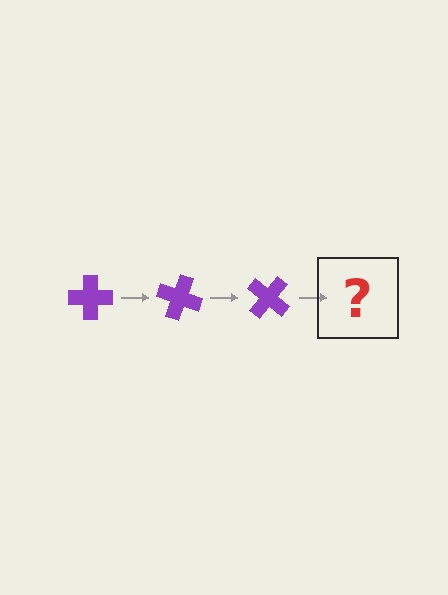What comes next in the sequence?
The next element should be a purple cross rotated 60 degrees.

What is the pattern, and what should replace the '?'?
The pattern is that the cross rotates 20 degrees each step. The '?' should be a purple cross rotated 60 degrees.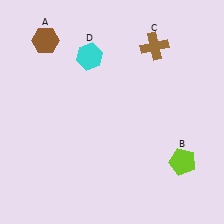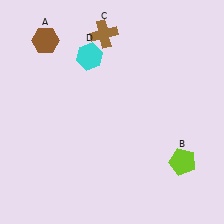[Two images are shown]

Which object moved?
The brown cross (C) moved left.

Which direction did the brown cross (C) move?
The brown cross (C) moved left.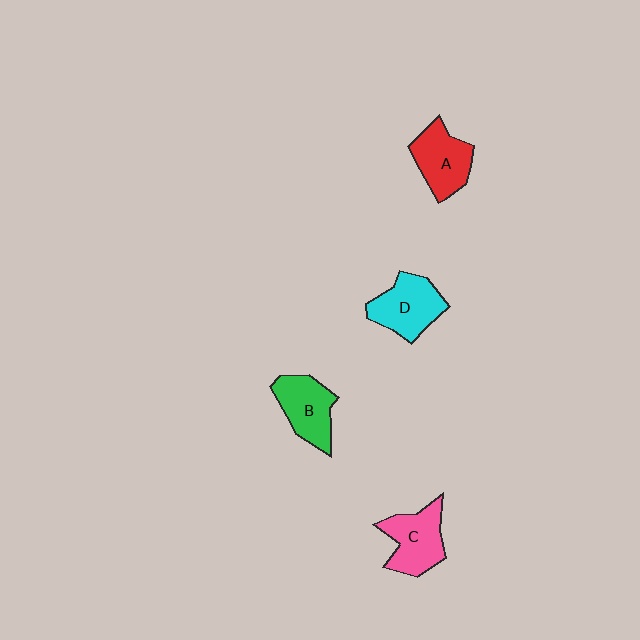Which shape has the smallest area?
Shape A (red).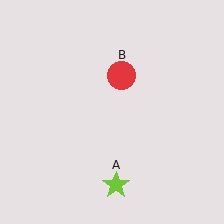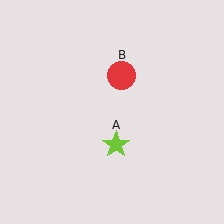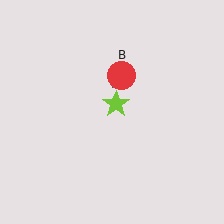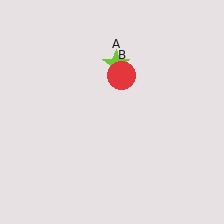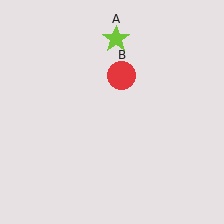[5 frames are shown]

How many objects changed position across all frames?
1 object changed position: lime star (object A).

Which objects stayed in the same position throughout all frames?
Red circle (object B) remained stationary.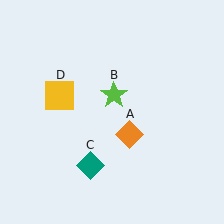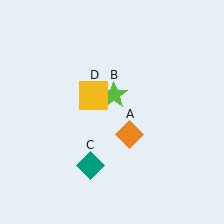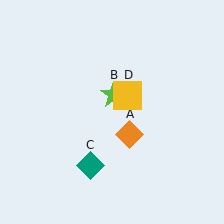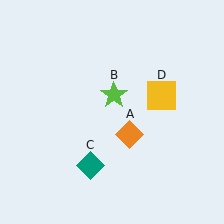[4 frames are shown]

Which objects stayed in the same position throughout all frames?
Orange diamond (object A) and lime star (object B) and teal diamond (object C) remained stationary.